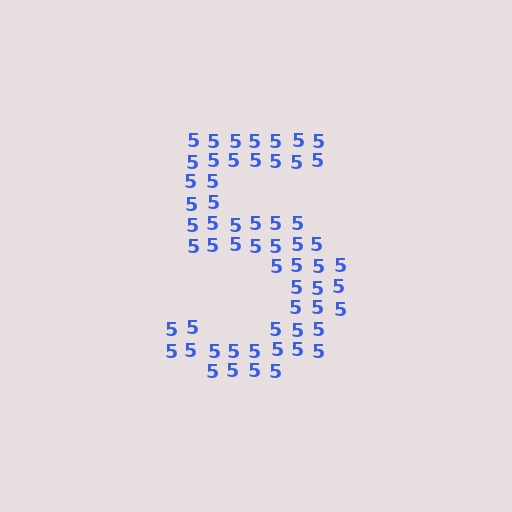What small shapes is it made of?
It is made of small digit 5's.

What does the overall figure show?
The overall figure shows the digit 5.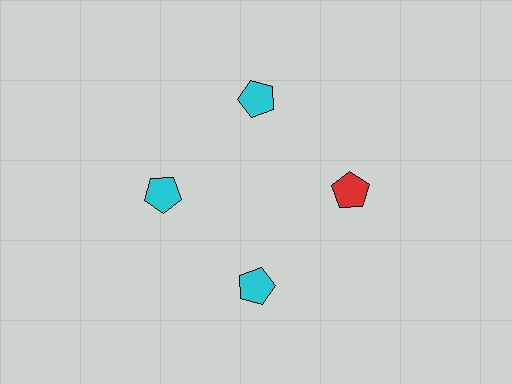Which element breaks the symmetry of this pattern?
The red pentagon at roughly the 3 o'clock position breaks the symmetry. All other shapes are cyan pentagons.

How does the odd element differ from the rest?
It has a different color: red instead of cyan.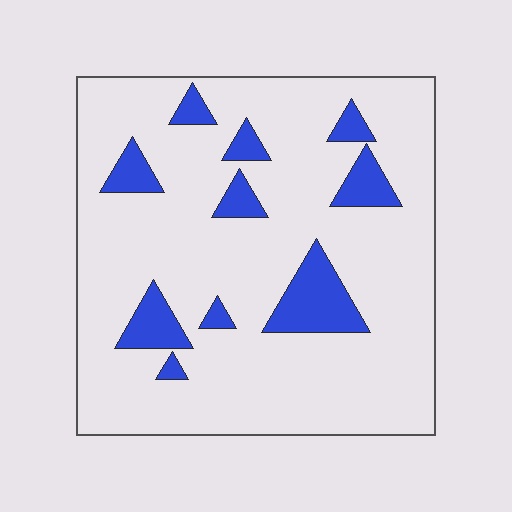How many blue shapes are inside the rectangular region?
10.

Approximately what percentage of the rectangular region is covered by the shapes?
Approximately 15%.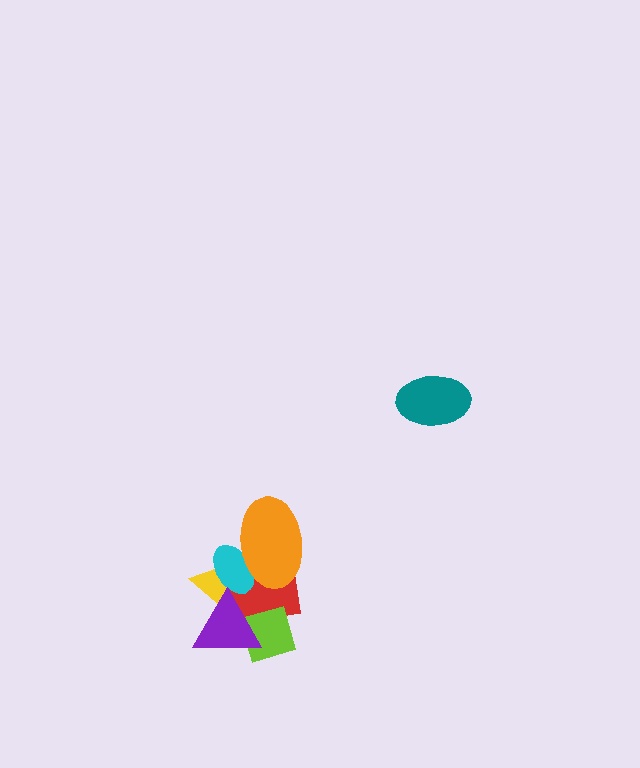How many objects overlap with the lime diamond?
3 objects overlap with the lime diamond.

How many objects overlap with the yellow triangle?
5 objects overlap with the yellow triangle.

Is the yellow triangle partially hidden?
Yes, it is partially covered by another shape.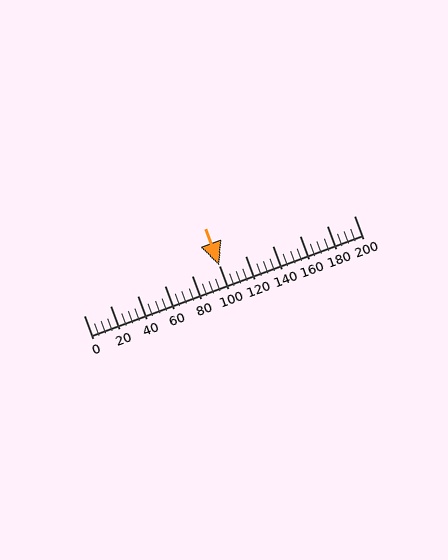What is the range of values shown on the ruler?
The ruler shows values from 0 to 200.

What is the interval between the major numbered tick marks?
The major tick marks are spaced 20 units apart.